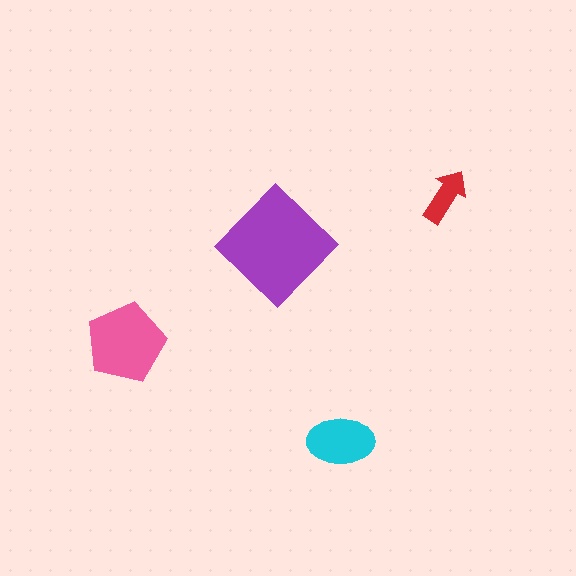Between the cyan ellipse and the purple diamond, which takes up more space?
The purple diamond.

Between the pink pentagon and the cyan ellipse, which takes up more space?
The pink pentagon.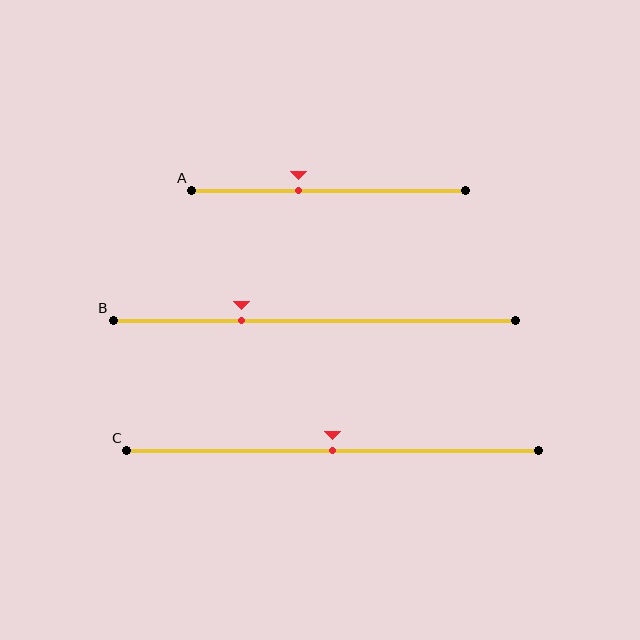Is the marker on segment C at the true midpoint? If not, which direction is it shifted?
Yes, the marker on segment C is at the true midpoint.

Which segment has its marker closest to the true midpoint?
Segment C has its marker closest to the true midpoint.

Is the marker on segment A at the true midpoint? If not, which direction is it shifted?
No, the marker on segment A is shifted to the left by about 11% of the segment length.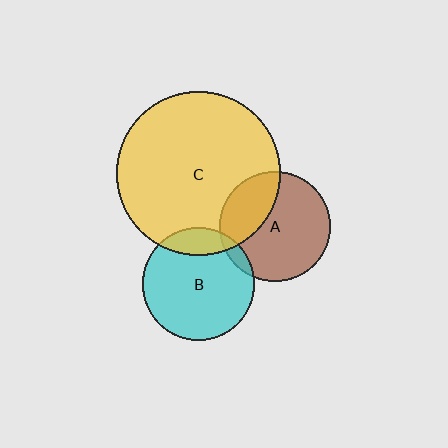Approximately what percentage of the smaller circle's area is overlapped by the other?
Approximately 5%.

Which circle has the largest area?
Circle C (yellow).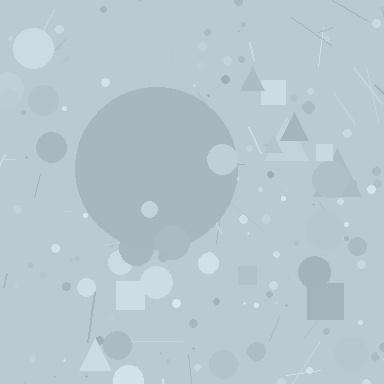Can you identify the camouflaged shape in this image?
The camouflaged shape is a circle.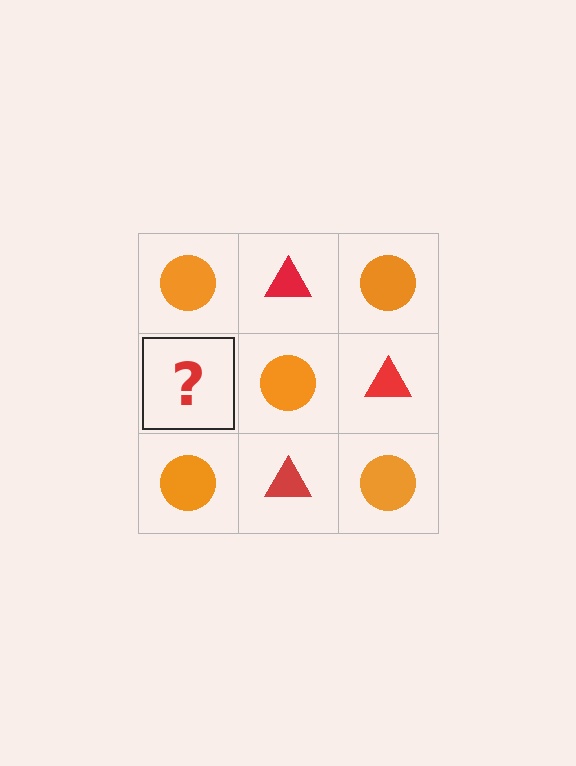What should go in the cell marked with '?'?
The missing cell should contain a red triangle.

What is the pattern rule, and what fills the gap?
The rule is that it alternates orange circle and red triangle in a checkerboard pattern. The gap should be filled with a red triangle.